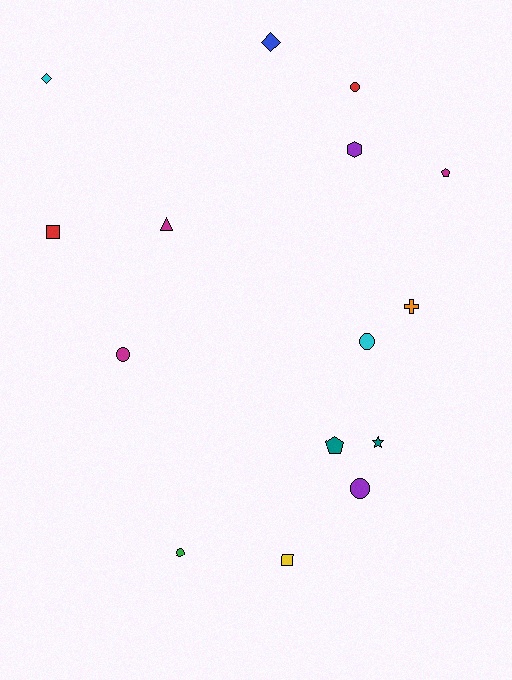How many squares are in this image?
There are 2 squares.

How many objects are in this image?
There are 15 objects.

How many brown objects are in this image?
There are no brown objects.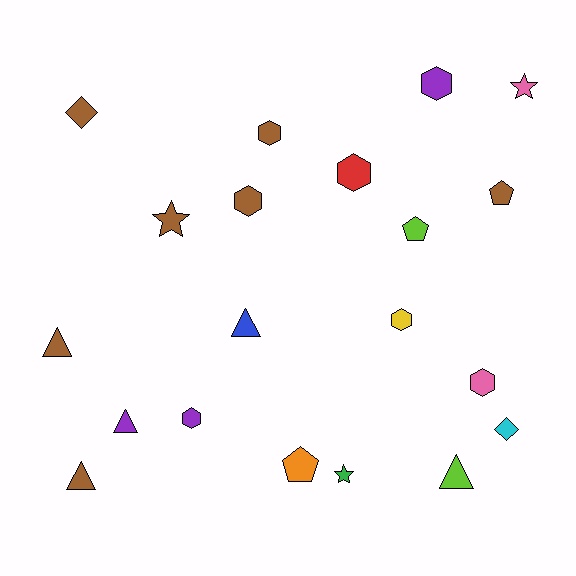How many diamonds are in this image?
There are 2 diamonds.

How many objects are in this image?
There are 20 objects.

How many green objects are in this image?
There is 1 green object.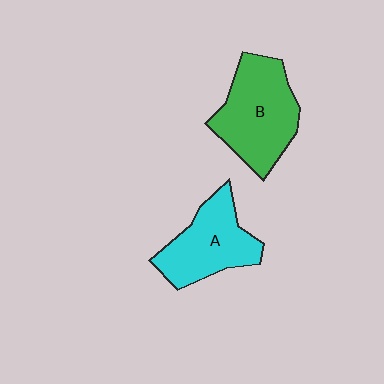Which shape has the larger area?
Shape B (green).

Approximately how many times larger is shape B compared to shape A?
Approximately 1.2 times.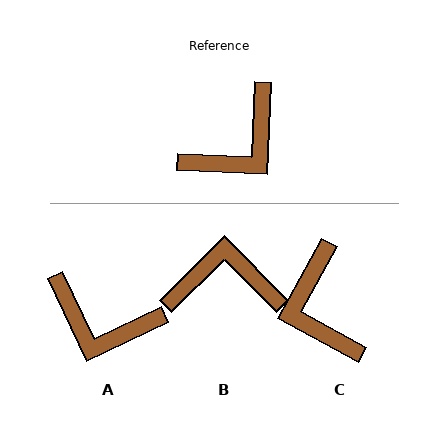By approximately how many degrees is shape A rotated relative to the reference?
Approximately 62 degrees clockwise.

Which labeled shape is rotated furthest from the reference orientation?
B, about 137 degrees away.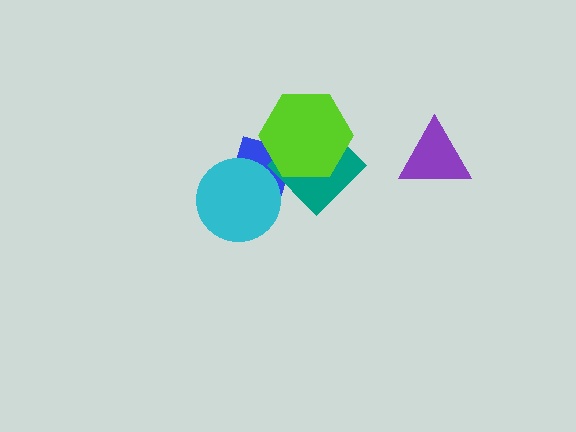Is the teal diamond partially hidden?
Yes, it is partially covered by another shape.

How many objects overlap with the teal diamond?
2 objects overlap with the teal diamond.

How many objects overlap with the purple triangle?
0 objects overlap with the purple triangle.